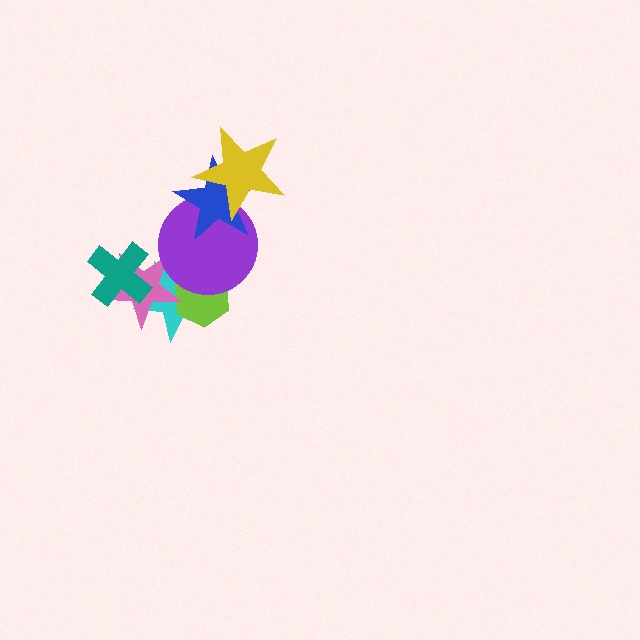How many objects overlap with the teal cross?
2 objects overlap with the teal cross.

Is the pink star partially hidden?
Yes, it is partially covered by another shape.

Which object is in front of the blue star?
The yellow star is in front of the blue star.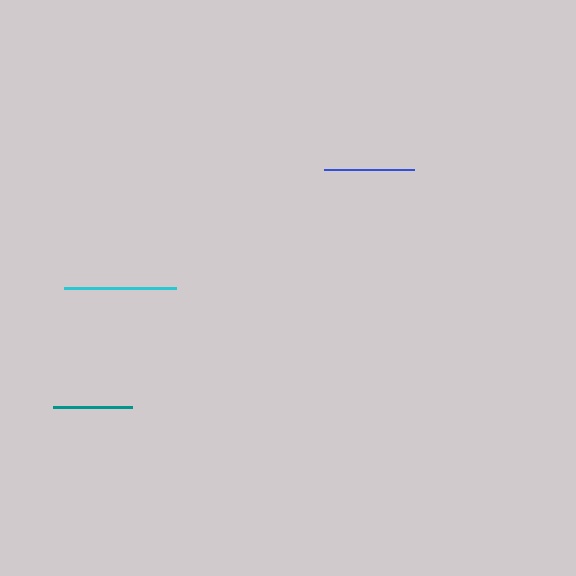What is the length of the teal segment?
The teal segment is approximately 78 pixels long.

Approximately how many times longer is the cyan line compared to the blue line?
The cyan line is approximately 1.2 times the length of the blue line.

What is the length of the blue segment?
The blue segment is approximately 90 pixels long.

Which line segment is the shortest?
The teal line is the shortest at approximately 78 pixels.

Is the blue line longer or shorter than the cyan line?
The cyan line is longer than the blue line.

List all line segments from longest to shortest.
From longest to shortest: cyan, blue, teal.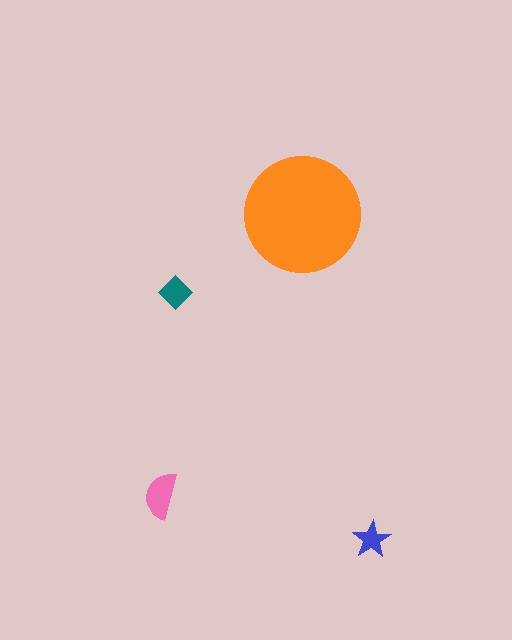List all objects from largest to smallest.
The orange circle, the pink semicircle, the teal diamond, the blue star.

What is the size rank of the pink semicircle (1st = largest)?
2nd.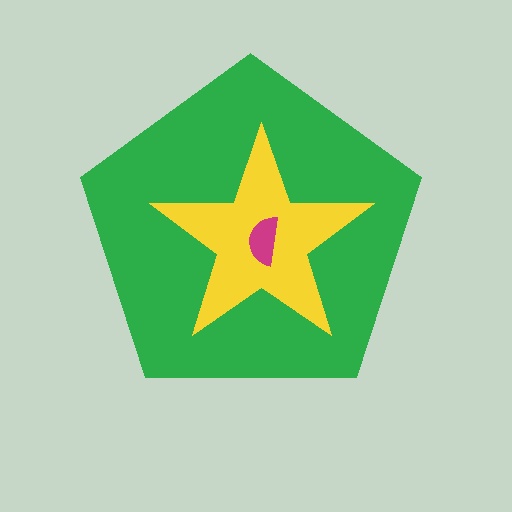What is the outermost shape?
The green pentagon.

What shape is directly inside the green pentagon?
The yellow star.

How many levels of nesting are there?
3.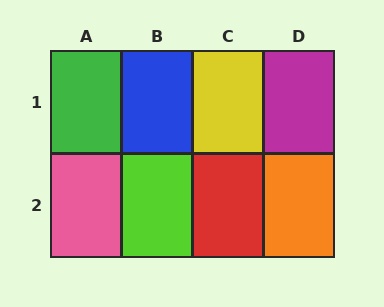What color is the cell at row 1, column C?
Yellow.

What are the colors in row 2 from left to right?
Pink, lime, red, orange.